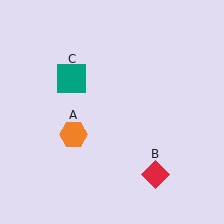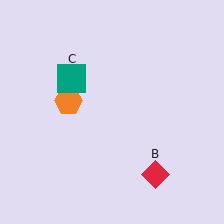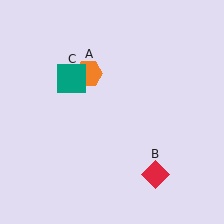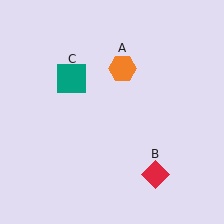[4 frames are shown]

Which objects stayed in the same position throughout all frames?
Red diamond (object B) and teal square (object C) remained stationary.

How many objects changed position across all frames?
1 object changed position: orange hexagon (object A).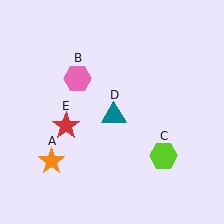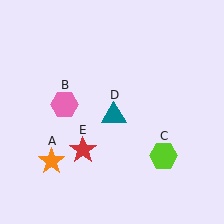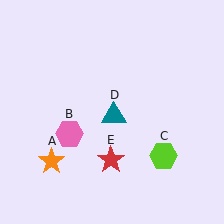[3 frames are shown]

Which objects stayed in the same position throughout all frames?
Orange star (object A) and lime hexagon (object C) and teal triangle (object D) remained stationary.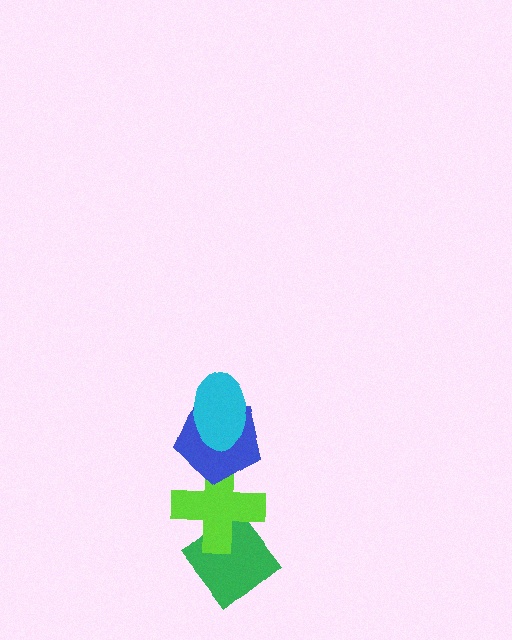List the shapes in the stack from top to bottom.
From top to bottom: the cyan ellipse, the blue pentagon, the lime cross, the green diamond.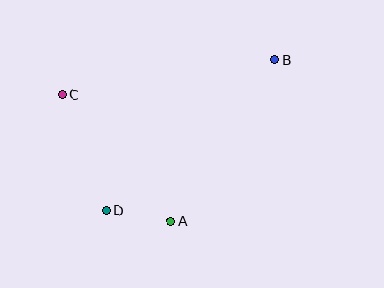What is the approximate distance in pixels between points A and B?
The distance between A and B is approximately 192 pixels.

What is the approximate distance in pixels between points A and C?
The distance between A and C is approximately 167 pixels.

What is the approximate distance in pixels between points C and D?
The distance between C and D is approximately 124 pixels.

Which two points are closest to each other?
Points A and D are closest to each other.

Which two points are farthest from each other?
Points B and D are farthest from each other.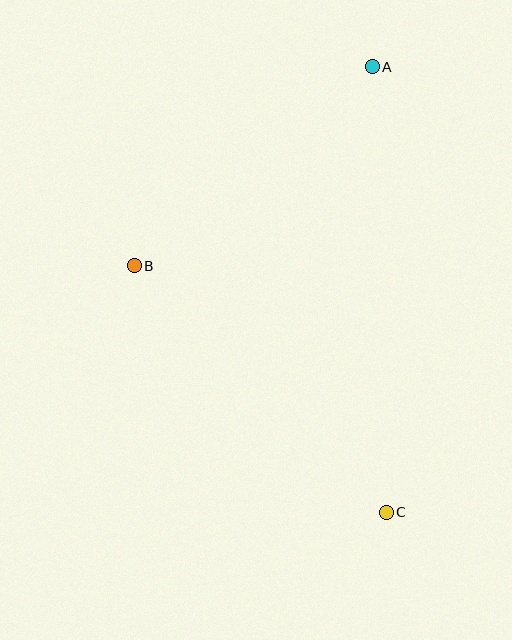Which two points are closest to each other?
Points A and B are closest to each other.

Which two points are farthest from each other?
Points A and C are farthest from each other.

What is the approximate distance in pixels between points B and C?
The distance between B and C is approximately 352 pixels.